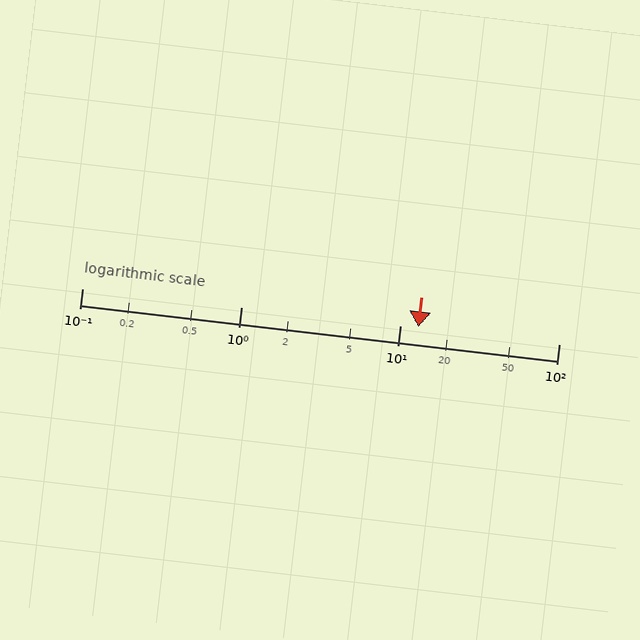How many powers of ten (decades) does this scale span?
The scale spans 3 decades, from 0.1 to 100.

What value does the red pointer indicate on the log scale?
The pointer indicates approximately 13.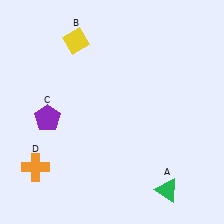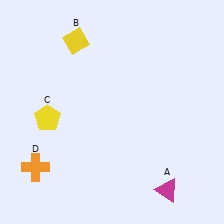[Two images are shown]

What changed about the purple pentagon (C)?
In Image 1, C is purple. In Image 2, it changed to yellow.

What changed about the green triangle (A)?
In Image 1, A is green. In Image 2, it changed to magenta.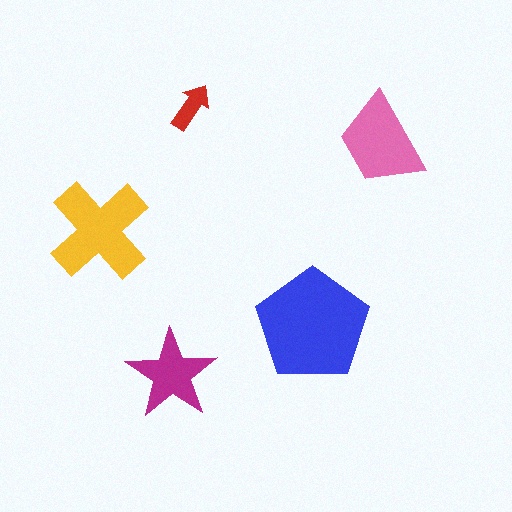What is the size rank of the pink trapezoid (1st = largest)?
3rd.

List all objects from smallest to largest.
The red arrow, the magenta star, the pink trapezoid, the yellow cross, the blue pentagon.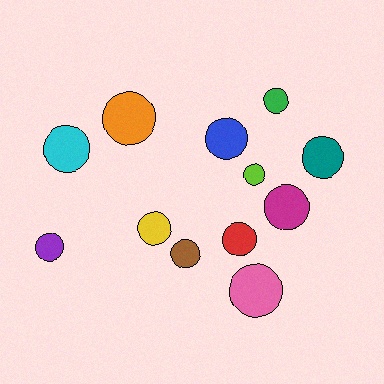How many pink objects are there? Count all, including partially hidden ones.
There is 1 pink object.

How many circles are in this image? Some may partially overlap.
There are 12 circles.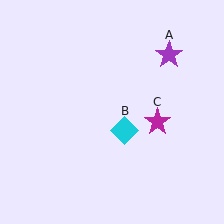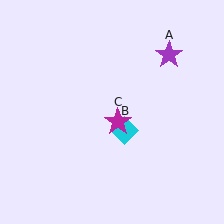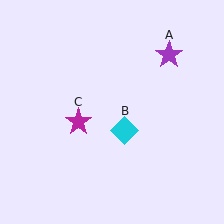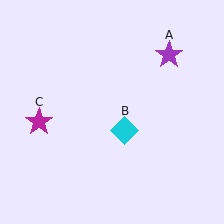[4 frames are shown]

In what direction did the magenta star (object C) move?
The magenta star (object C) moved left.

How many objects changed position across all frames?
1 object changed position: magenta star (object C).